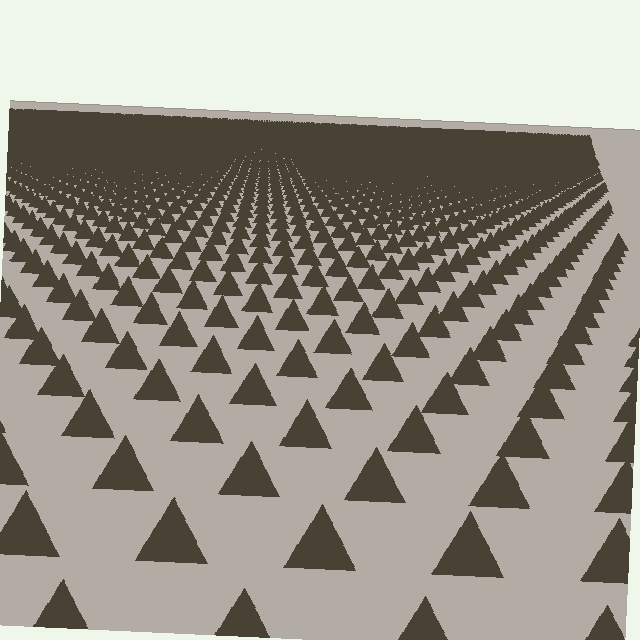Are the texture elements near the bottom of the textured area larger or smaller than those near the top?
Larger. Near the bottom, elements are closer to the viewer and appear at a bigger on-screen size.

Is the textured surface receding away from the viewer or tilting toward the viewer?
The surface is receding away from the viewer. Texture elements get smaller and denser toward the top.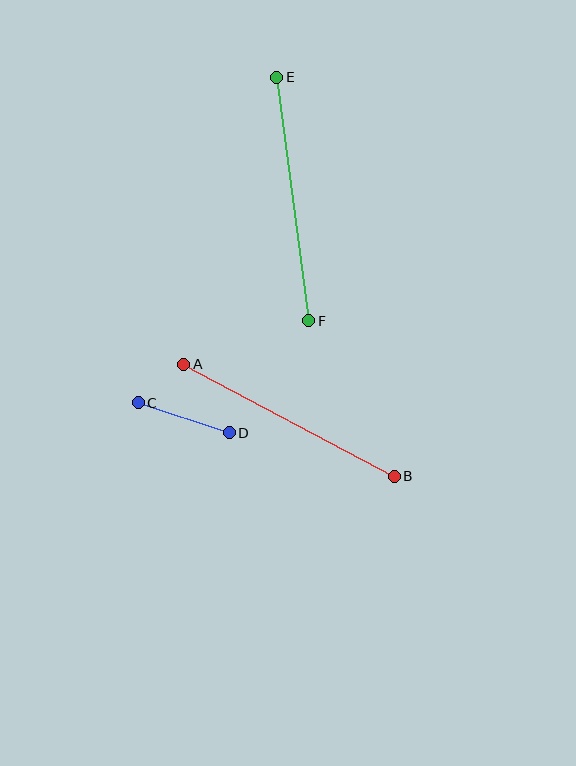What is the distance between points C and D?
The distance is approximately 96 pixels.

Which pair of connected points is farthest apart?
Points E and F are farthest apart.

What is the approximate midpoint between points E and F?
The midpoint is at approximately (293, 199) pixels.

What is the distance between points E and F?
The distance is approximately 245 pixels.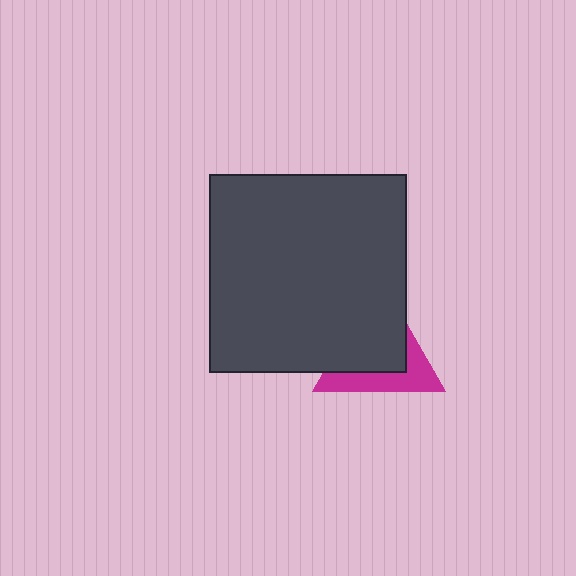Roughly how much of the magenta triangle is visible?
A small part of it is visible (roughly 38%).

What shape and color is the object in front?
The object in front is a dark gray square.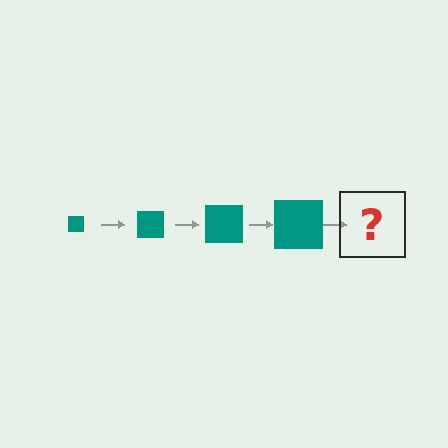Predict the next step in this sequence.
The next step is a teal square, larger than the previous one.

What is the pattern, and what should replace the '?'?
The pattern is that the square gets progressively larger each step. The '?' should be a teal square, larger than the previous one.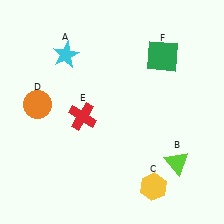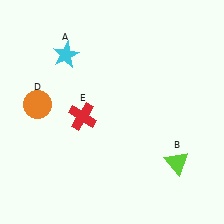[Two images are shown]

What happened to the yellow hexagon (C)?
The yellow hexagon (C) was removed in Image 2. It was in the bottom-right area of Image 1.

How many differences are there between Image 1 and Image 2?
There are 2 differences between the two images.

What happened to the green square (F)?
The green square (F) was removed in Image 2. It was in the top-right area of Image 1.